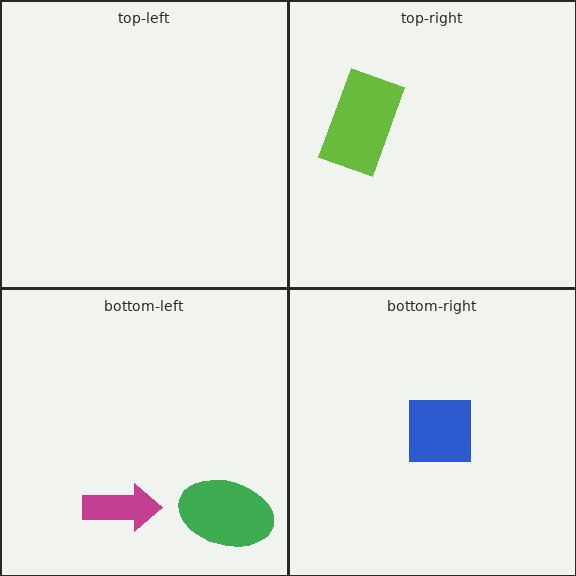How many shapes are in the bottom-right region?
1.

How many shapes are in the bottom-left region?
2.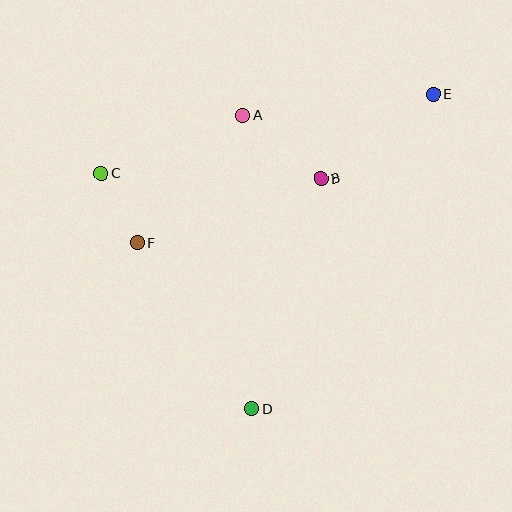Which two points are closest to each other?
Points C and F are closest to each other.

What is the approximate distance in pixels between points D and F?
The distance between D and F is approximately 202 pixels.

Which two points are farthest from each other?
Points D and E are farthest from each other.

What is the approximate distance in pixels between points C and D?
The distance between C and D is approximately 280 pixels.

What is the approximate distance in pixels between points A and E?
The distance between A and E is approximately 192 pixels.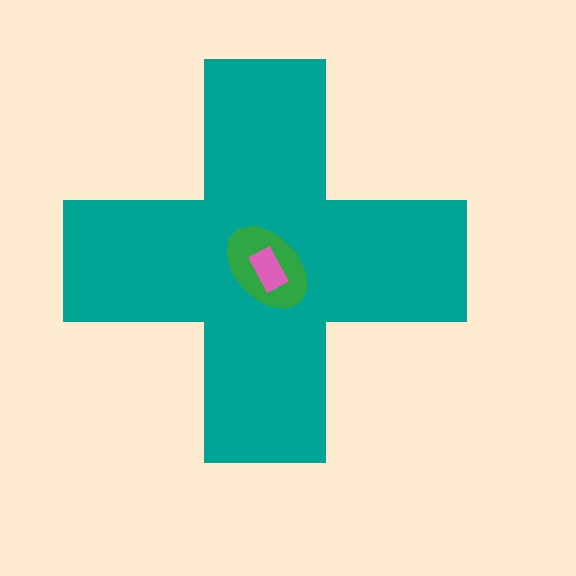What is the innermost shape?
The pink rectangle.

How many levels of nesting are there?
3.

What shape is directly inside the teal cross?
The green ellipse.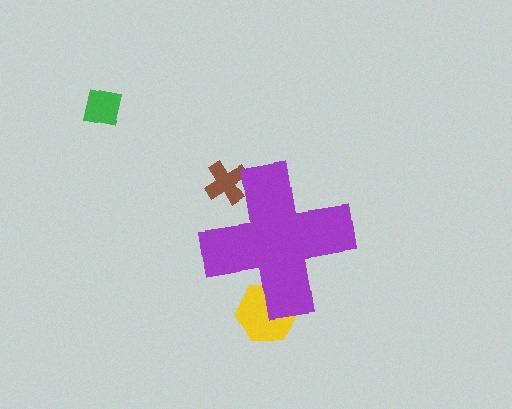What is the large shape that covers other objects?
A purple cross.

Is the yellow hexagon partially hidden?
Yes, the yellow hexagon is partially hidden behind the purple cross.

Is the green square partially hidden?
No, the green square is fully visible.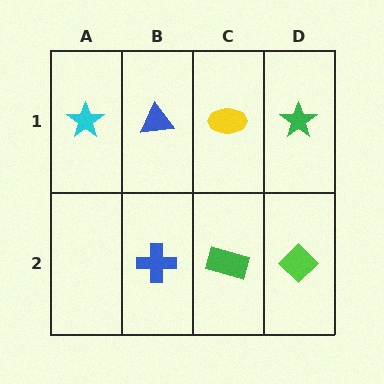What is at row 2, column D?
A lime diamond.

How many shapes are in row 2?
3 shapes.